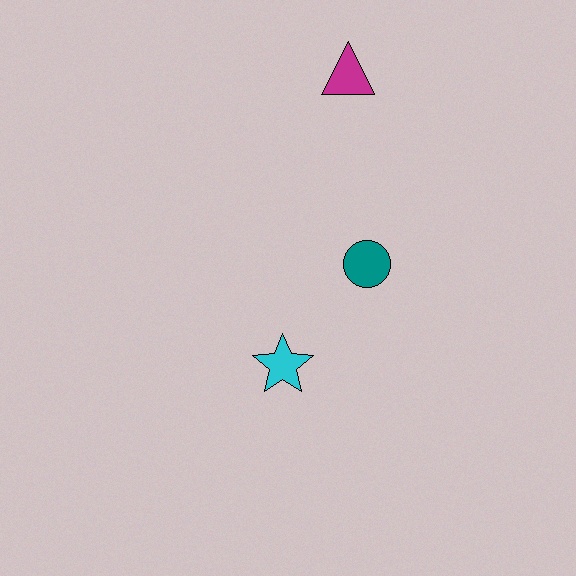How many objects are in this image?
There are 3 objects.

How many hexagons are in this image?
There are no hexagons.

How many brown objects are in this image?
There are no brown objects.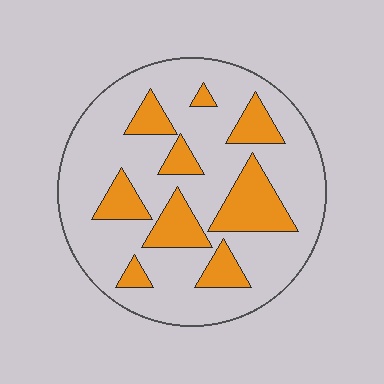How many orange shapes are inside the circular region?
9.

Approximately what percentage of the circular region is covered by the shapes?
Approximately 25%.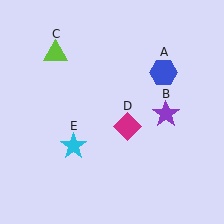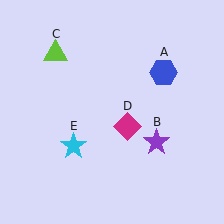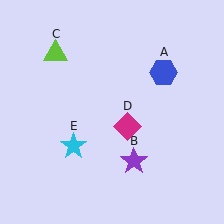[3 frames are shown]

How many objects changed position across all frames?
1 object changed position: purple star (object B).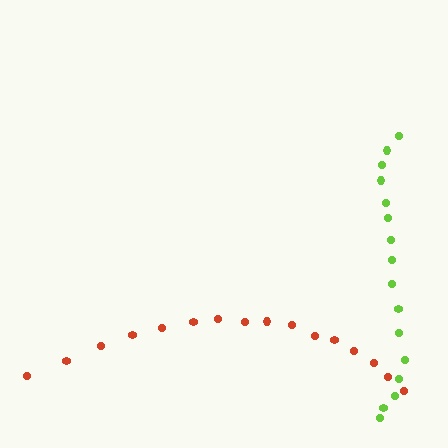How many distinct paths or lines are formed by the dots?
There are 2 distinct paths.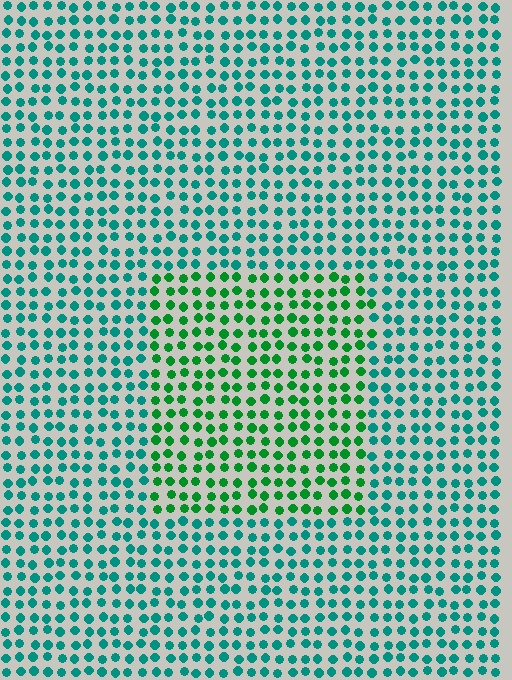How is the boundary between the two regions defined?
The boundary is defined purely by a slight shift in hue (about 39 degrees). Spacing, size, and orientation are identical on both sides.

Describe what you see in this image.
The image is filled with small teal elements in a uniform arrangement. A rectangle-shaped region is visible where the elements are tinted to a slightly different hue, forming a subtle color boundary.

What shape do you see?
I see a rectangle.